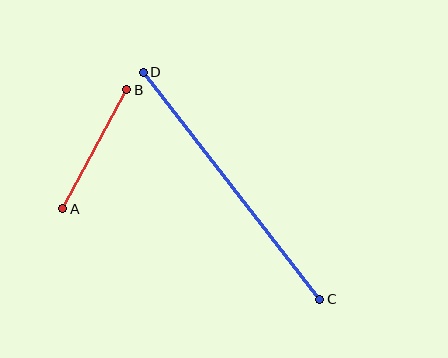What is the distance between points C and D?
The distance is approximately 287 pixels.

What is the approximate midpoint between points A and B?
The midpoint is at approximately (95, 149) pixels.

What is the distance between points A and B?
The distance is approximately 135 pixels.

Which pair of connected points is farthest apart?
Points C and D are farthest apart.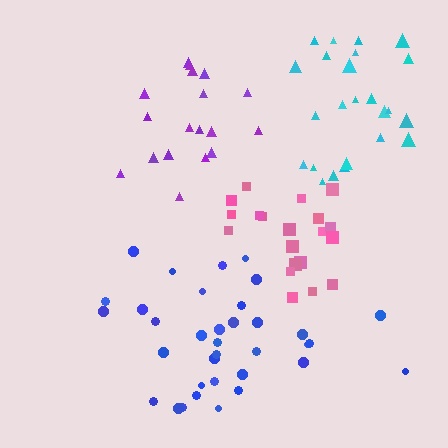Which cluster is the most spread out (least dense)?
Purple.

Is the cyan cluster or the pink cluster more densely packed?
Pink.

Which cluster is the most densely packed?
Pink.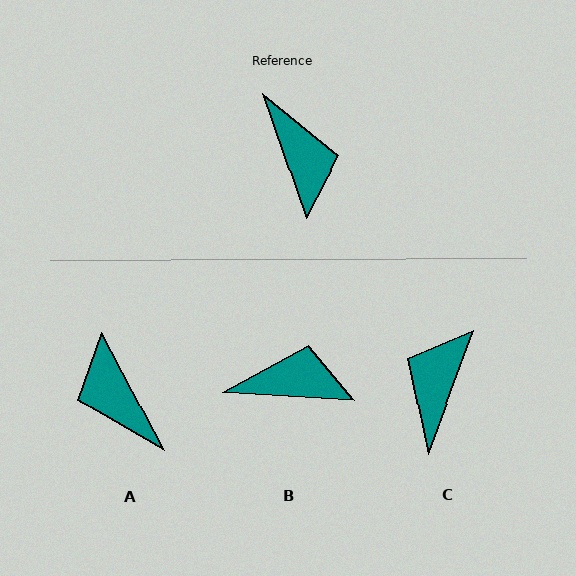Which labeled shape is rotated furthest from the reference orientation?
A, about 171 degrees away.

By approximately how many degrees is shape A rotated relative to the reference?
Approximately 171 degrees clockwise.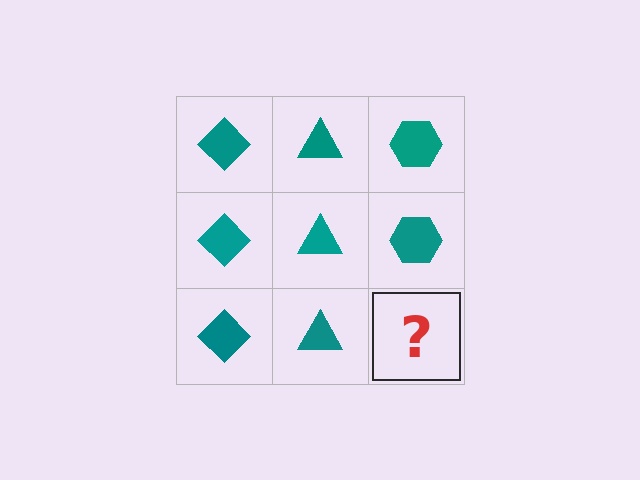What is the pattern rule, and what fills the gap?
The rule is that each column has a consistent shape. The gap should be filled with a teal hexagon.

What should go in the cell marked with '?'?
The missing cell should contain a teal hexagon.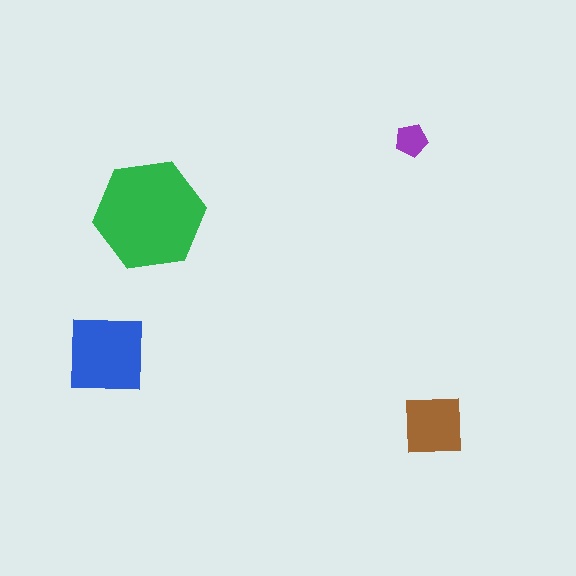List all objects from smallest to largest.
The purple pentagon, the brown square, the blue square, the green hexagon.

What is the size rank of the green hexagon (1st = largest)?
1st.